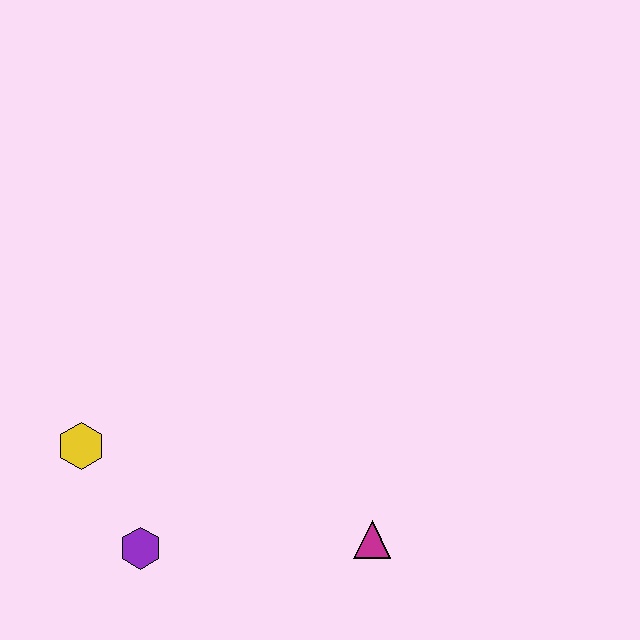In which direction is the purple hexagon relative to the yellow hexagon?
The purple hexagon is below the yellow hexagon.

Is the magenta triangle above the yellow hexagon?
No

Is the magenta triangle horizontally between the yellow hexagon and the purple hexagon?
No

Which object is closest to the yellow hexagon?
The purple hexagon is closest to the yellow hexagon.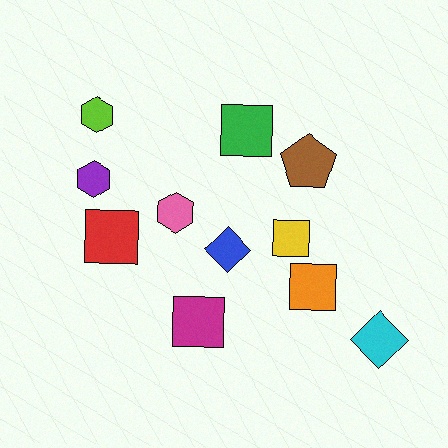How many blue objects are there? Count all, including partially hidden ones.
There is 1 blue object.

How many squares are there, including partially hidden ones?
There are 5 squares.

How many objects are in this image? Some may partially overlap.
There are 11 objects.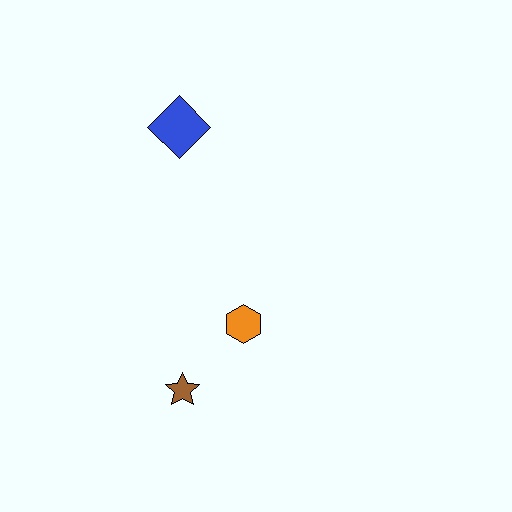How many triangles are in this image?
There are no triangles.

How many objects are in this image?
There are 3 objects.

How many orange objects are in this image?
There is 1 orange object.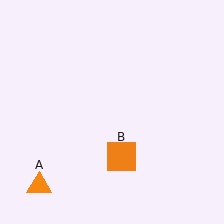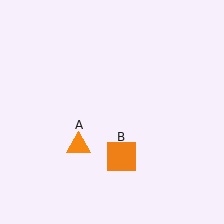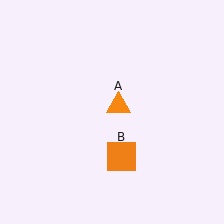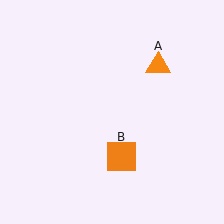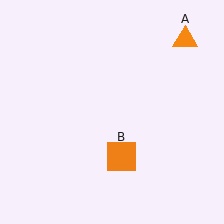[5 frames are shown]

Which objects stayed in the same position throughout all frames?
Orange square (object B) remained stationary.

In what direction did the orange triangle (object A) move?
The orange triangle (object A) moved up and to the right.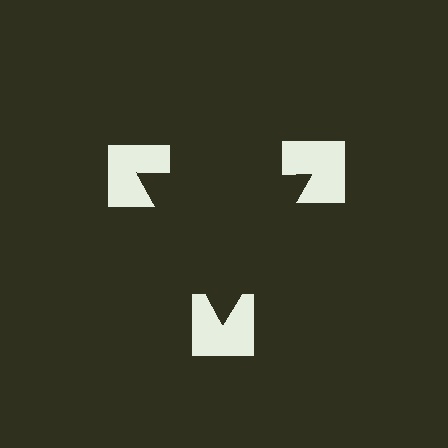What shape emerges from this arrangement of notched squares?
An illusory triangle — its edges are inferred from the aligned wedge cuts in the notched squares, not physically drawn.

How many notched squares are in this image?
There are 3 — one at each vertex of the illusory triangle.